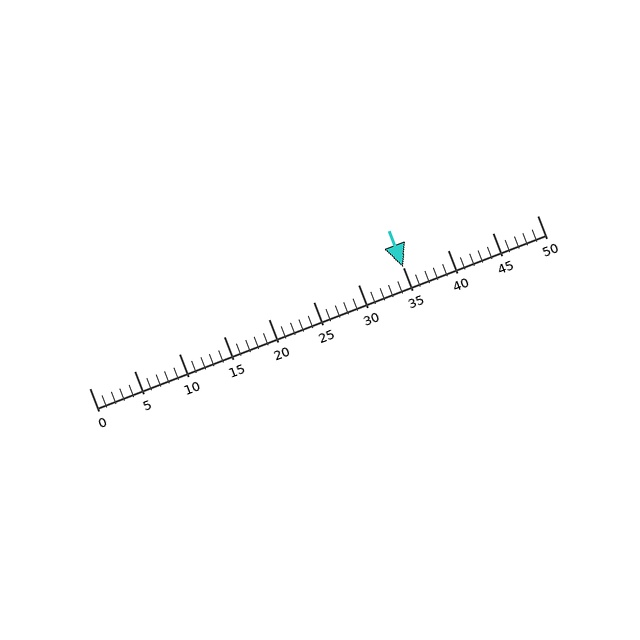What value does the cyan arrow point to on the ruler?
The cyan arrow points to approximately 35.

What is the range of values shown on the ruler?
The ruler shows values from 0 to 50.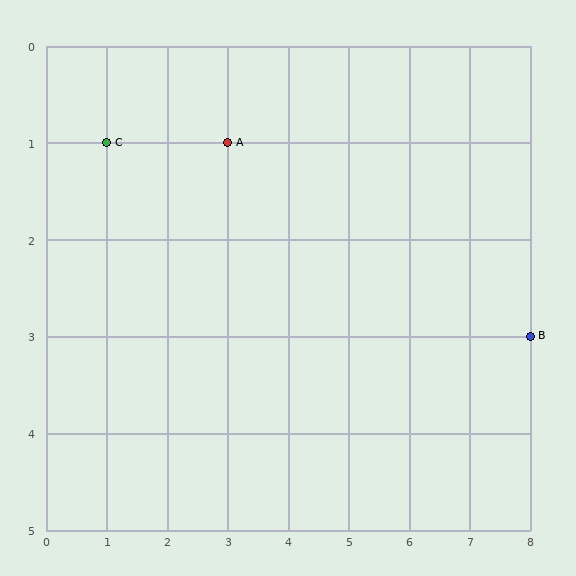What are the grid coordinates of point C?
Point C is at grid coordinates (1, 1).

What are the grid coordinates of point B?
Point B is at grid coordinates (8, 3).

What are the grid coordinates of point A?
Point A is at grid coordinates (3, 1).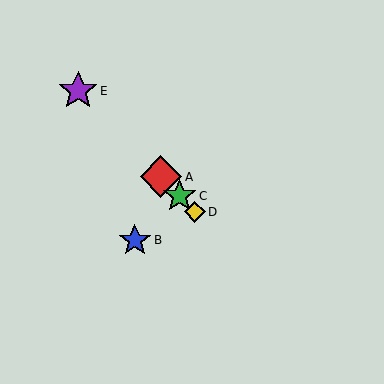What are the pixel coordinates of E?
Object E is at (78, 91).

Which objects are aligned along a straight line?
Objects A, C, D, E are aligned along a straight line.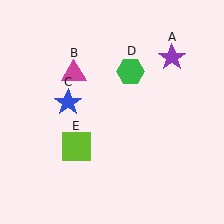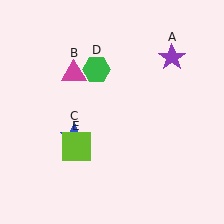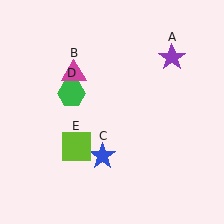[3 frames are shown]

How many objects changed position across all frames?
2 objects changed position: blue star (object C), green hexagon (object D).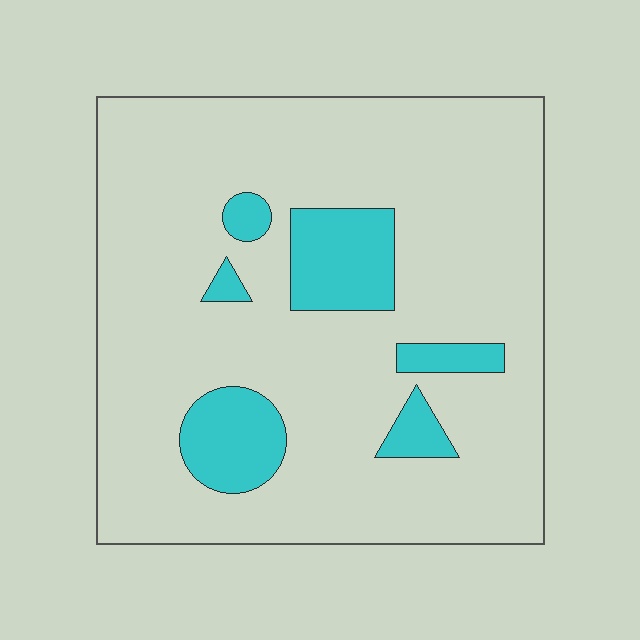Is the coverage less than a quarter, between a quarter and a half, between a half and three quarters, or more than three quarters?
Less than a quarter.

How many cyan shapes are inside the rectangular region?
6.